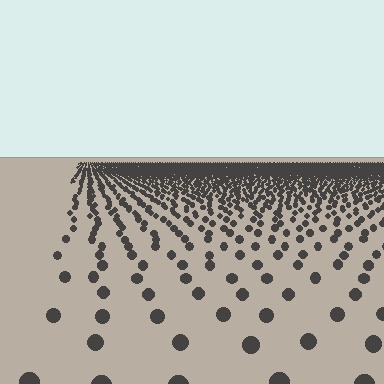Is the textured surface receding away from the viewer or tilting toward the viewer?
The surface is receding away from the viewer. Texture elements get smaller and denser toward the top.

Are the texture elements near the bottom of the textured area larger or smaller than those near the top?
Larger. Near the bottom, elements are closer to the viewer and appear at a bigger on-screen size.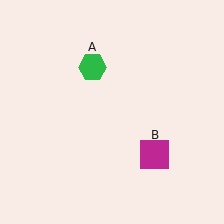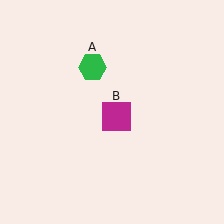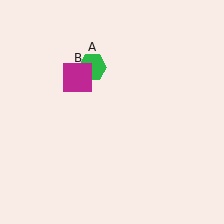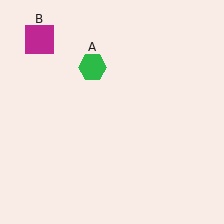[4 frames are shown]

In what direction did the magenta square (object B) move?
The magenta square (object B) moved up and to the left.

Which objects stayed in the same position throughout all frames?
Green hexagon (object A) remained stationary.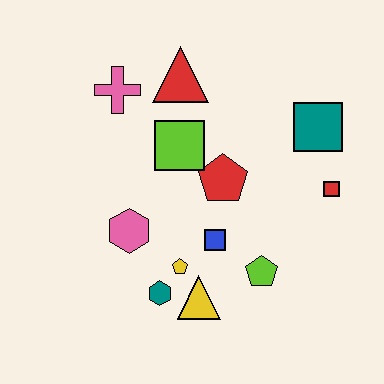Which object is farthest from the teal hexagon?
The teal square is farthest from the teal hexagon.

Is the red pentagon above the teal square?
No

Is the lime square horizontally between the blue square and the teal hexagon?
Yes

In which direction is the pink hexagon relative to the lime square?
The pink hexagon is below the lime square.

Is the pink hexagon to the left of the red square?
Yes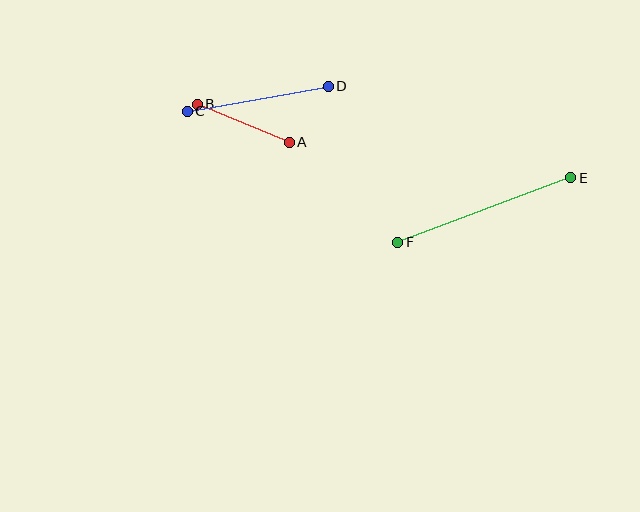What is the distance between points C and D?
The distance is approximately 143 pixels.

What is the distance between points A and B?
The distance is approximately 100 pixels.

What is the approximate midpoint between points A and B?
The midpoint is at approximately (243, 123) pixels.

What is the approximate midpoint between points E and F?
The midpoint is at approximately (484, 210) pixels.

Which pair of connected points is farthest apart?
Points E and F are farthest apart.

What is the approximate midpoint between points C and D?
The midpoint is at approximately (258, 99) pixels.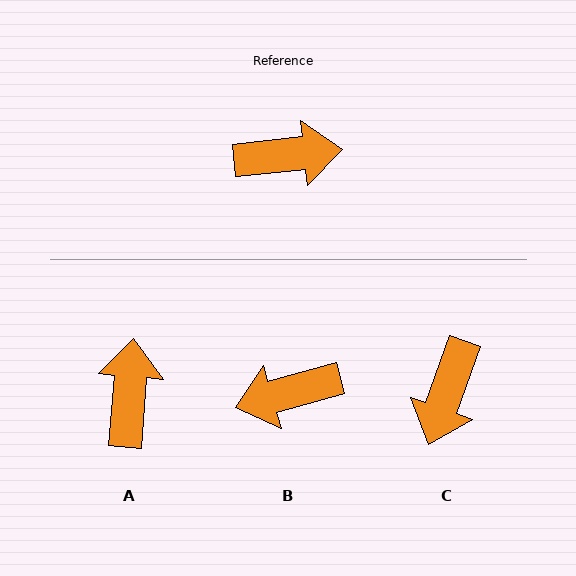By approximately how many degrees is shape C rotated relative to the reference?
Approximately 115 degrees clockwise.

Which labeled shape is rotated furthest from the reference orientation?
B, about 170 degrees away.